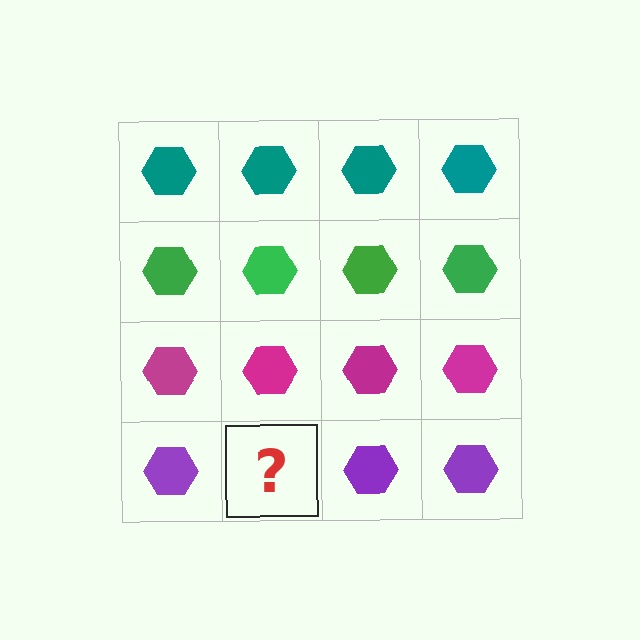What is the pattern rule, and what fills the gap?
The rule is that each row has a consistent color. The gap should be filled with a purple hexagon.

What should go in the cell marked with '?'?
The missing cell should contain a purple hexagon.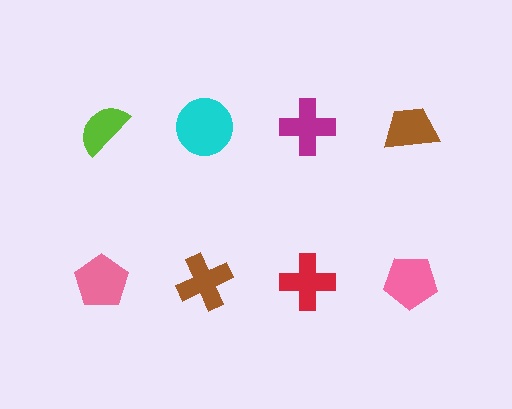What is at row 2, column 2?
A brown cross.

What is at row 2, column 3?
A red cross.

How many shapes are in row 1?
4 shapes.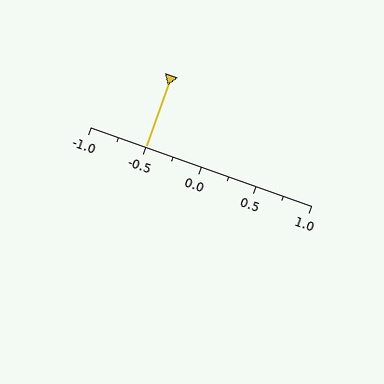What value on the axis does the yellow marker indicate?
The marker indicates approximately -0.5.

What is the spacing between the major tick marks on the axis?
The major ticks are spaced 0.5 apart.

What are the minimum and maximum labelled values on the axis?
The axis runs from -1.0 to 1.0.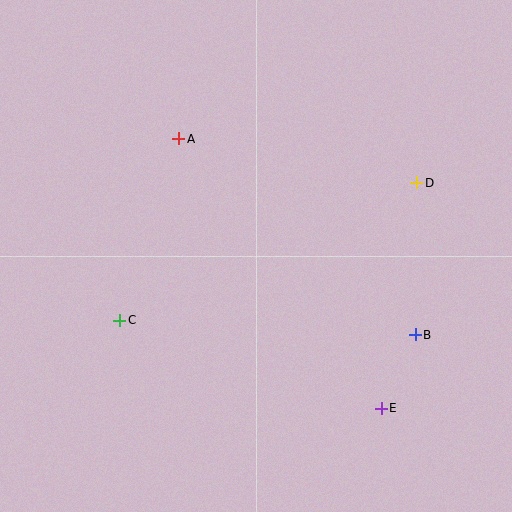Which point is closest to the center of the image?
Point A at (179, 139) is closest to the center.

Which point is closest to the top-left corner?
Point A is closest to the top-left corner.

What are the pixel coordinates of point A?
Point A is at (179, 139).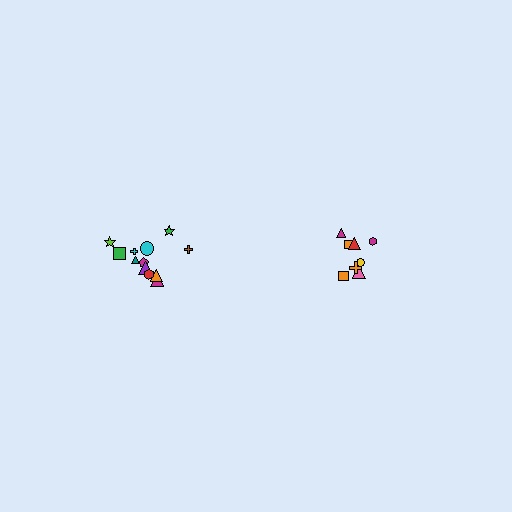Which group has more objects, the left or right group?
The left group.